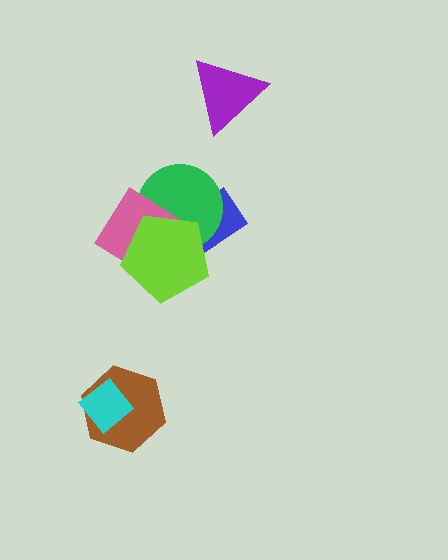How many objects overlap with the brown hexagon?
1 object overlaps with the brown hexagon.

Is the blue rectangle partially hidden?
Yes, it is partially covered by another shape.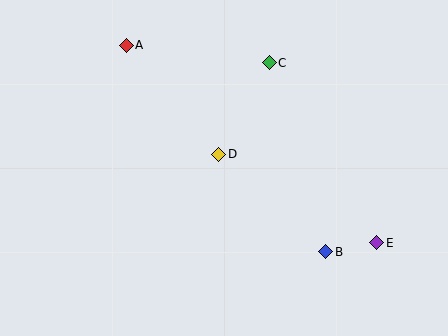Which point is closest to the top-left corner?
Point A is closest to the top-left corner.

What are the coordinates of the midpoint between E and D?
The midpoint between E and D is at (298, 198).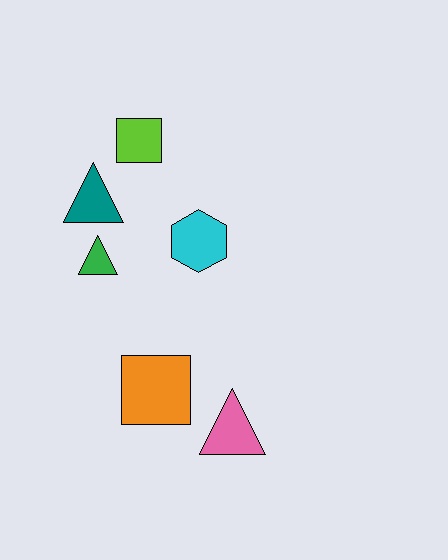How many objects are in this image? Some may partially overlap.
There are 6 objects.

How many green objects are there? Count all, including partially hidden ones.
There is 1 green object.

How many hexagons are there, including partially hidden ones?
There is 1 hexagon.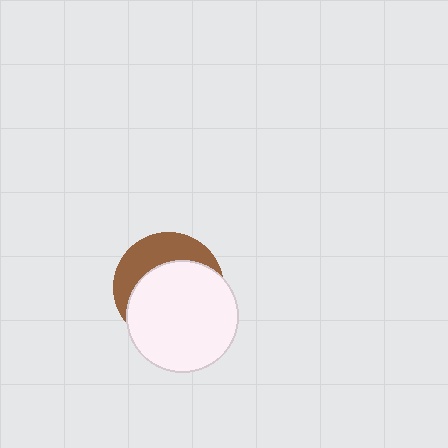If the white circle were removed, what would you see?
You would see the complete brown circle.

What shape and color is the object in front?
The object in front is a white circle.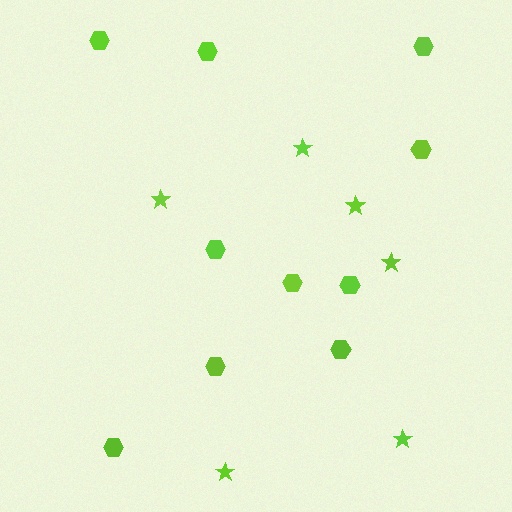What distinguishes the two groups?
There are 2 groups: one group of stars (6) and one group of hexagons (10).